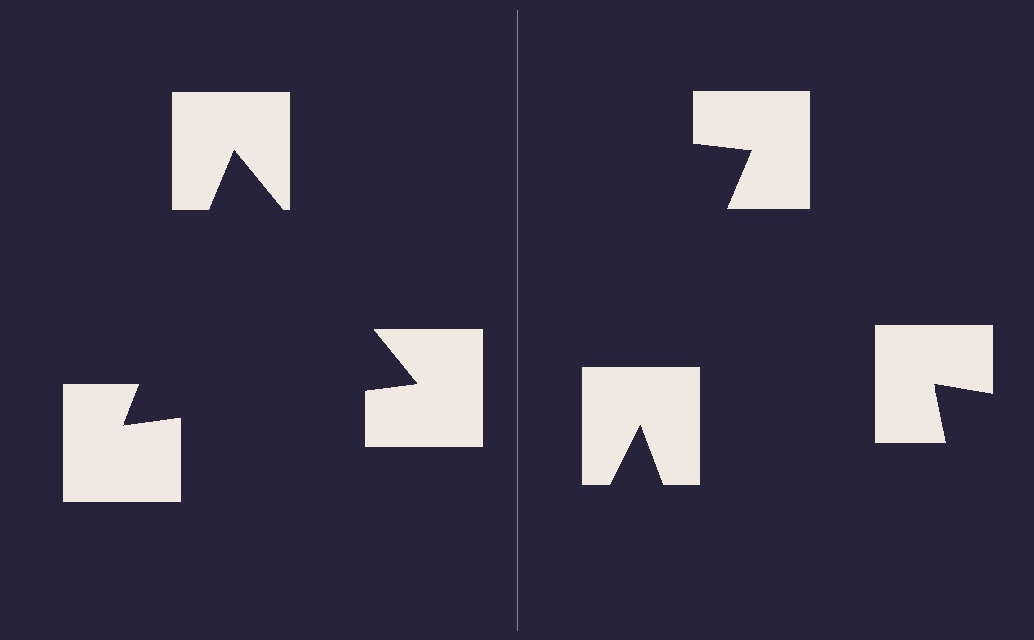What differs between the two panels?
The notched squares are positioned identically on both sides; only the wedge orientations differ. On the left they align to a triangle; on the right they are misaligned.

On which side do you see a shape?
An illusory triangle appears on the left side. On the right side the wedge cuts are rotated, so no coherent shape forms.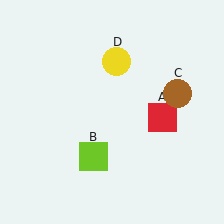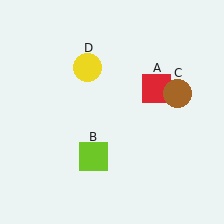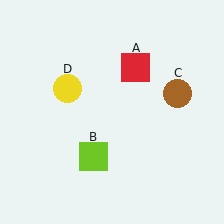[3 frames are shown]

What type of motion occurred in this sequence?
The red square (object A), yellow circle (object D) rotated counterclockwise around the center of the scene.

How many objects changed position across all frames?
2 objects changed position: red square (object A), yellow circle (object D).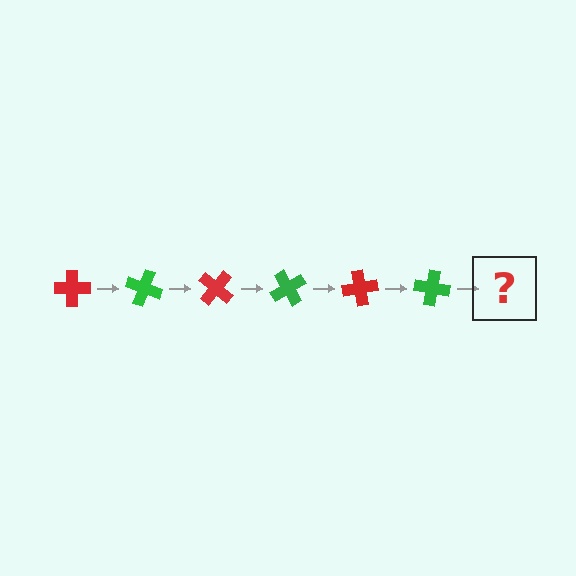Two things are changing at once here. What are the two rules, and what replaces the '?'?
The two rules are that it rotates 20 degrees each step and the color cycles through red and green. The '?' should be a red cross, rotated 120 degrees from the start.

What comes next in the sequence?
The next element should be a red cross, rotated 120 degrees from the start.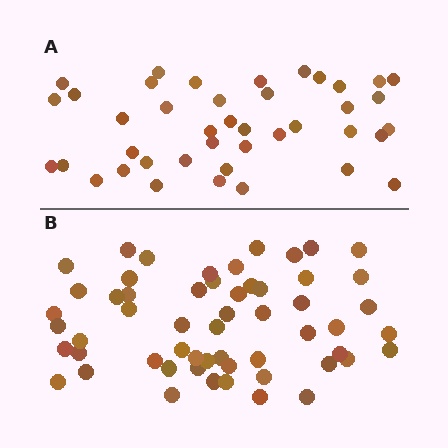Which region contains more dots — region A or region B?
Region B (the bottom region) has more dots.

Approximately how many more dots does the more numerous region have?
Region B has approximately 15 more dots than region A.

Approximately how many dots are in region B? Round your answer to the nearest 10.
About 60 dots. (The exact count is 56, which rounds to 60.)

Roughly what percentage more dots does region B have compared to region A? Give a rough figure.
About 35% more.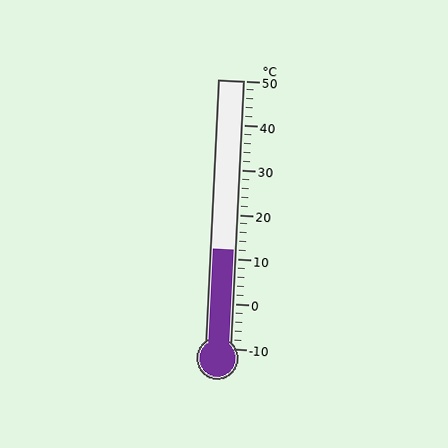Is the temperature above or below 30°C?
The temperature is below 30°C.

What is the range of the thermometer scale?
The thermometer scale ranges from -10°C to 50°C.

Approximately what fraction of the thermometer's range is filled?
The thermometer is filled to approximately 35% of its range.